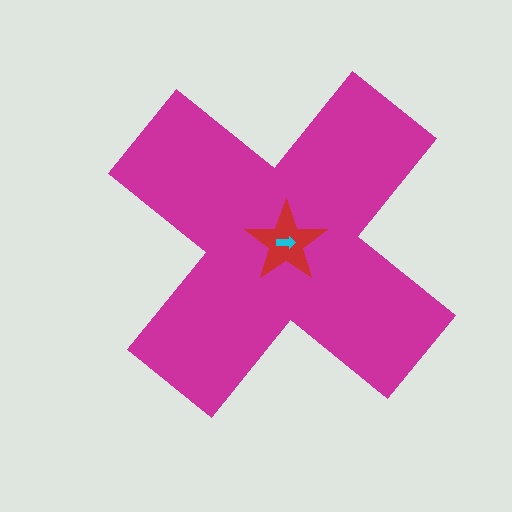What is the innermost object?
The cyan arrow.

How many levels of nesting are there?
3.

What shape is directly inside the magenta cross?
The red star.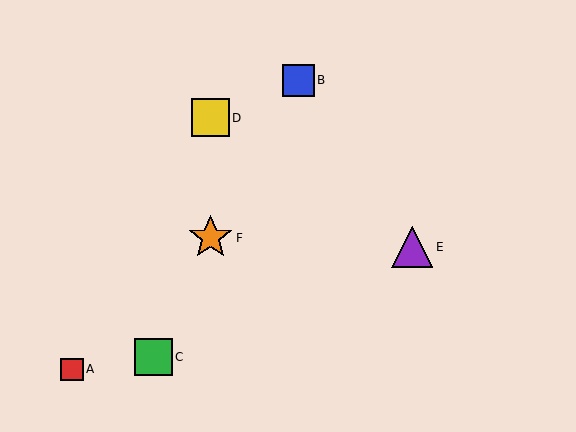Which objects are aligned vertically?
Objects D, F are aligned vertically.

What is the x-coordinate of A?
Object A is at x≈72.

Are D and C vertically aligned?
No, D is at x≈211 and C is at x≈153.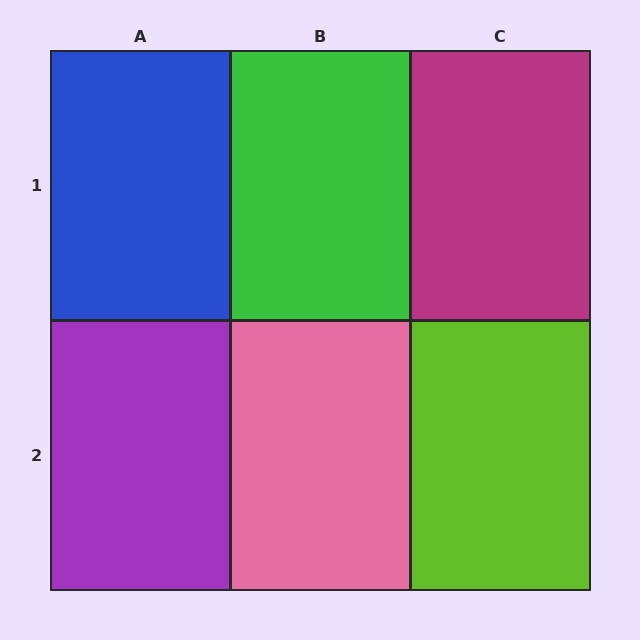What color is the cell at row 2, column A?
Purple.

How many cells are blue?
1 cell is blue.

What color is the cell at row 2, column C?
Lime.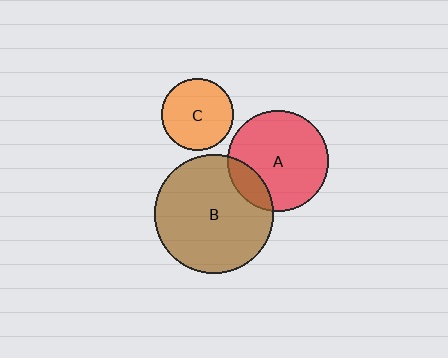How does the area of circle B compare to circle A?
Approximately 1.4 times.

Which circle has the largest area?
Circle B (brown).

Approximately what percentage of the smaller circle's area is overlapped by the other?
Approximately 15%.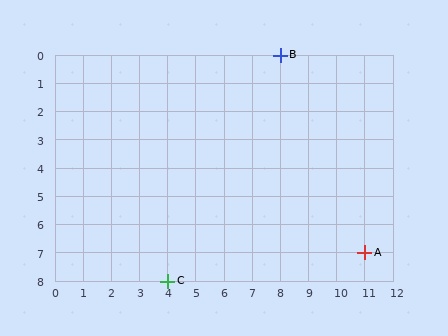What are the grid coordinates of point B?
Point B is at grid coordinates (8, 0).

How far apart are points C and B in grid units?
Points C and B are 4 columns and 8 rows apart (about 8.9 grid units diagonally).